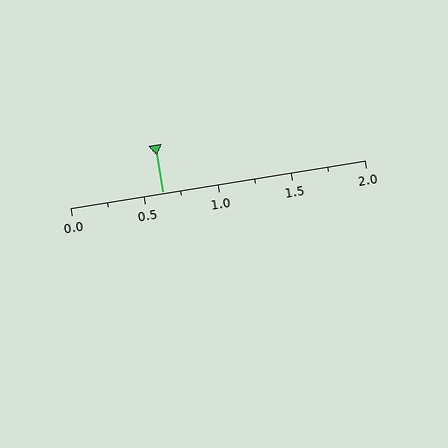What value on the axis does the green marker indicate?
The marker indicates approximately 0.62.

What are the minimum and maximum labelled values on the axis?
The axis runs from 0.0 to 2.0.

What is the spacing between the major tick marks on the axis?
The major ticks are spaced 0.5 apart.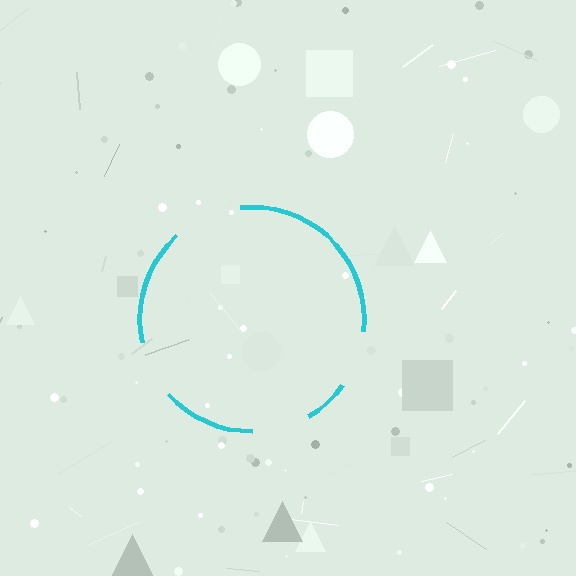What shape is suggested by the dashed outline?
The dashed outline suggests a circle.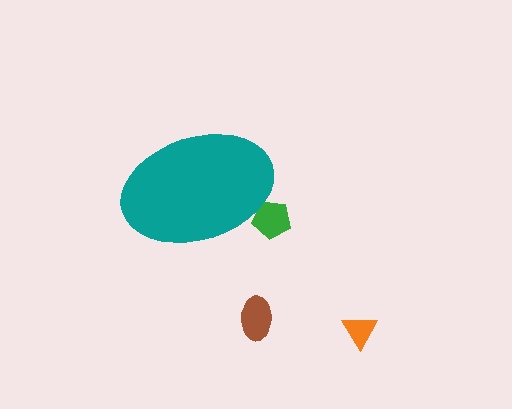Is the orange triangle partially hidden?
No, the orange triangle is fully visible.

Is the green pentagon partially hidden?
Yes, the green pentagon is partially hidden behind the teal ellipse.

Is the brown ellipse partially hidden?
No, the brown ellipse is fully visible.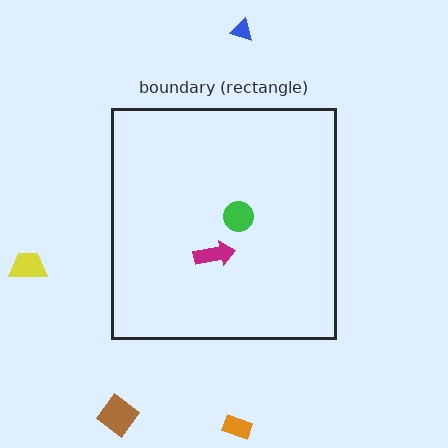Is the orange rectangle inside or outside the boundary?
Outside.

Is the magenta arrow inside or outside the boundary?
Inside.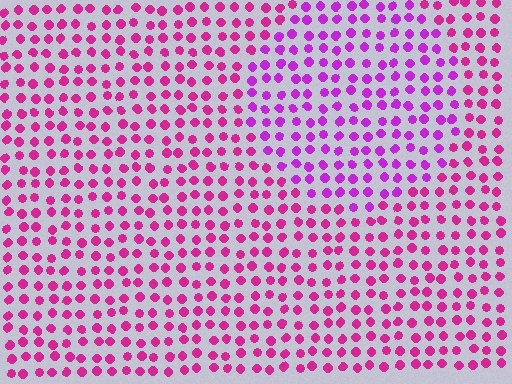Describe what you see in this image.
The image is filled with small magenta elements in a uniform arrangement. A circle-shaped region is visible where the elements are tinted to a slightly different hue, forming a subtle color boundary.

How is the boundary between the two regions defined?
The boundary is defined purely by a slight shift in hue (about 28 degrees). Spacing, size, and orientation are identical on both sides.